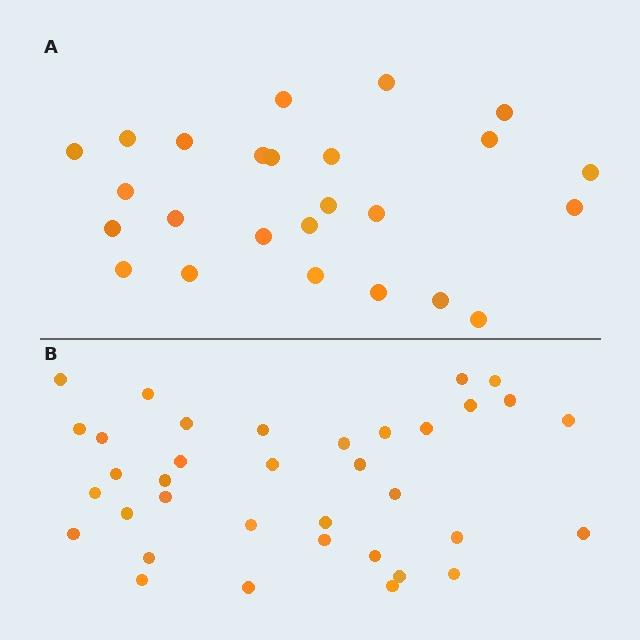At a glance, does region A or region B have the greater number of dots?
Region B (the bottom region) has more dots.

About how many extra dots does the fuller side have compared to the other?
Region B has roughly 12 or so more dots than region A.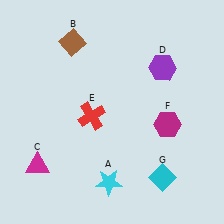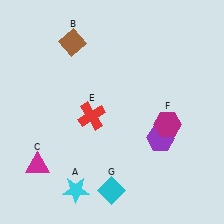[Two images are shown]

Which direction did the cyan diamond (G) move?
The cyan diamond (G) moved left.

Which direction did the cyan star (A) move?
The cyan star (A) moved left.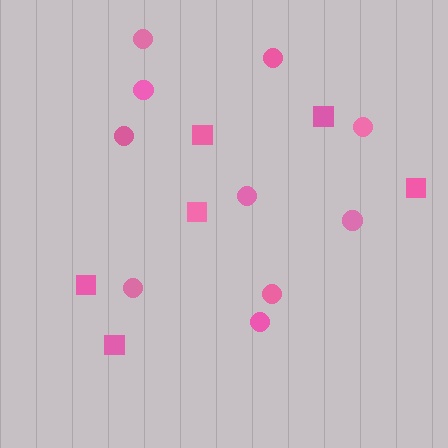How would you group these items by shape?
There are 2 groups: one group of circles (10) and one group of squares (6).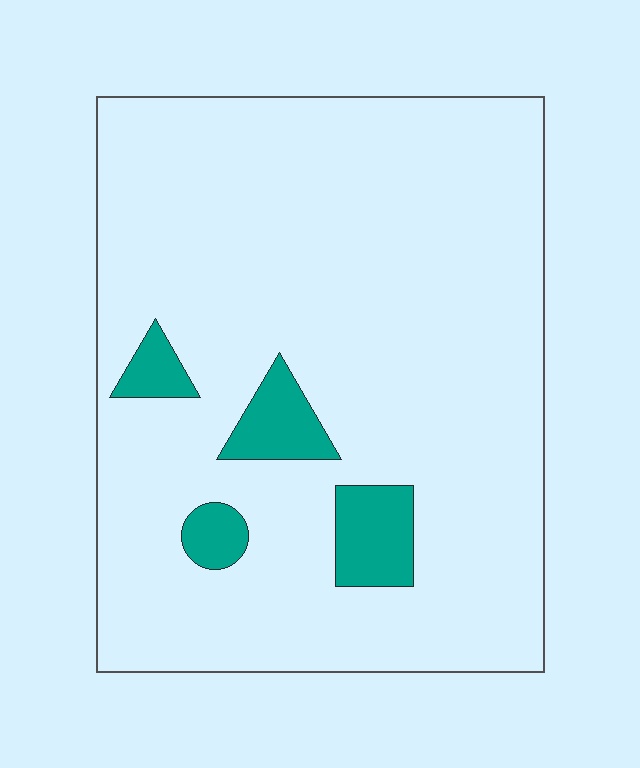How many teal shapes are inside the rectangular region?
4.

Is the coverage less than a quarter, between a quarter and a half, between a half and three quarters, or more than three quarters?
Less than a quarter.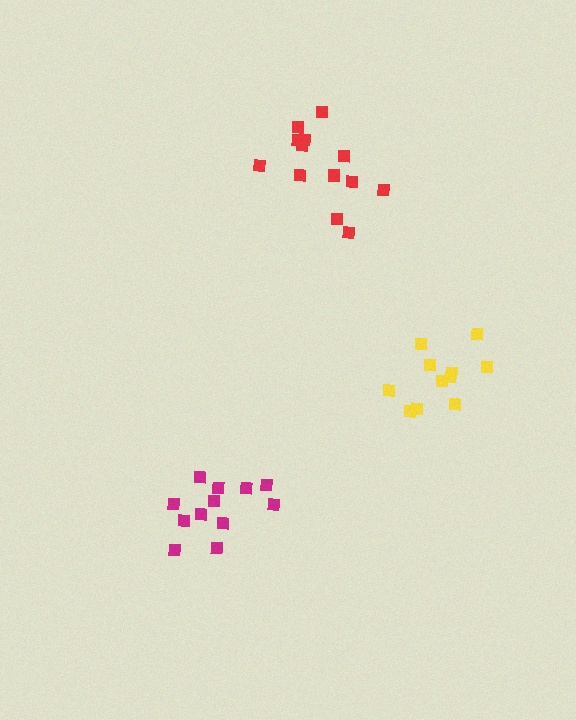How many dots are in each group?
Group 1: 11 dots, Group 2: 12 dots, Group 3: 13 dots (36 total).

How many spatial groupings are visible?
There are 3 spatial groupings.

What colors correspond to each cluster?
The clusters are colored: yellow, magenta, red.